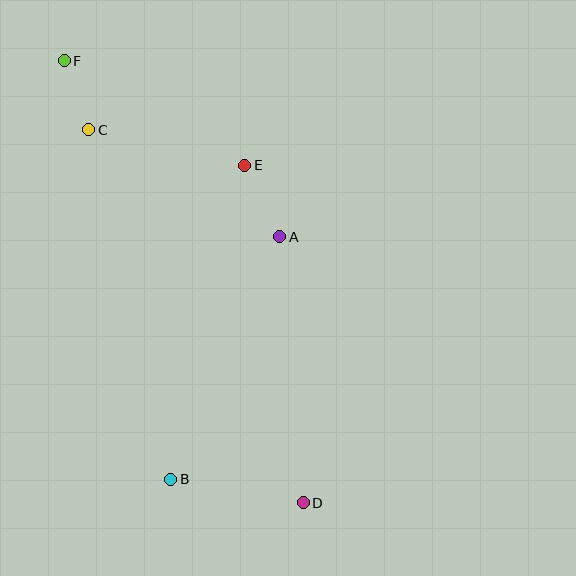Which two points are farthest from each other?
Points D and F are farthest from each other.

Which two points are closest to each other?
Points C and F are closest to each other.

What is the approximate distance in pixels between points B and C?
The distance between B and C is approximately 359 pixels.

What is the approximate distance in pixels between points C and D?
The distance between C and D is approximately 430 pixels.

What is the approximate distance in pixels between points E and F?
The distance between E and F is approximately 208 pixels.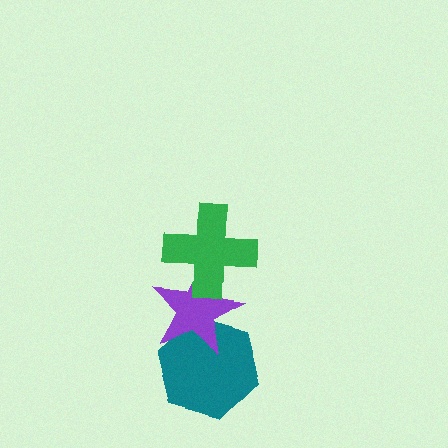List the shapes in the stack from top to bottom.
From top to bottom: the green cross, the purple star, the teal hexagon.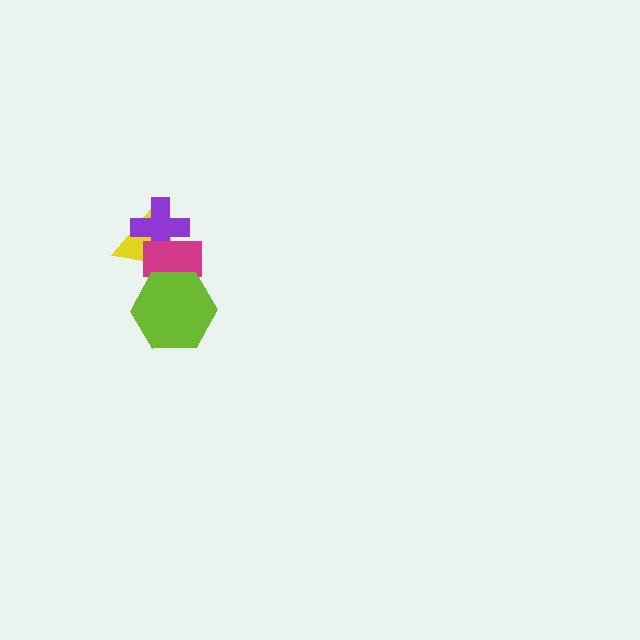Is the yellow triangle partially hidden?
Yes, it is partially covered by another shape.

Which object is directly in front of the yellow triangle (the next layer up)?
The purple cross is directly in front of the yellow triangle.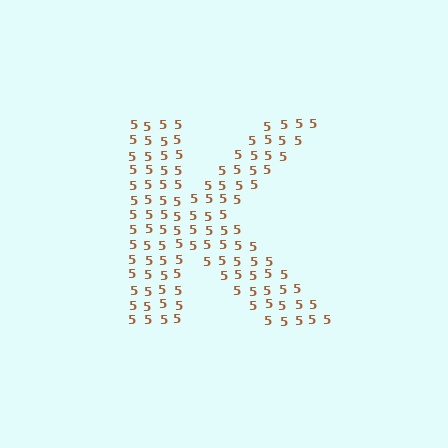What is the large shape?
The large shape is the letter K.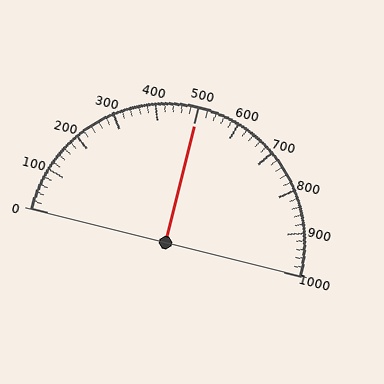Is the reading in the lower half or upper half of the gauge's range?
The reading is in the upper half of the range (0 to 1000).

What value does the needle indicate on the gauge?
The needle indicates approximately 500.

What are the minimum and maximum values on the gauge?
The gauge ranges from 0 to 1000.